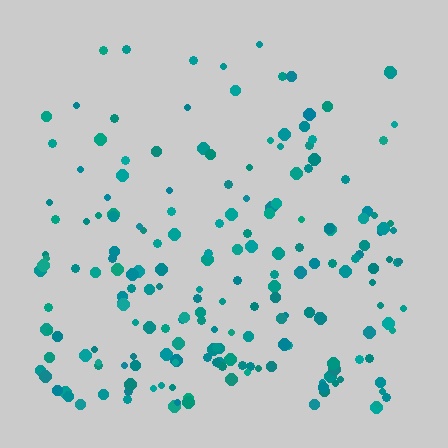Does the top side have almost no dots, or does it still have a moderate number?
Still a moderate number, just noticeably fewer than the bottom.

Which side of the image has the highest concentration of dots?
The bottom.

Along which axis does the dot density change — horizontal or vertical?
Vertical.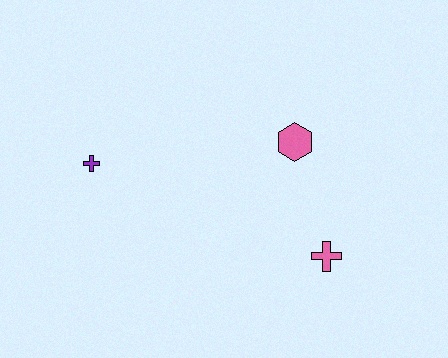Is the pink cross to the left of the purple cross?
No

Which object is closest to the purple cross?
The pink hexagon is closest to the purple cross.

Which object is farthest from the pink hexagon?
The purple cross is farthest from the pink hexagon.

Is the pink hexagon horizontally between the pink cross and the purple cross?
Yes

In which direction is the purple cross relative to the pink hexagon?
The purple cross is to the left of the pink hexagon.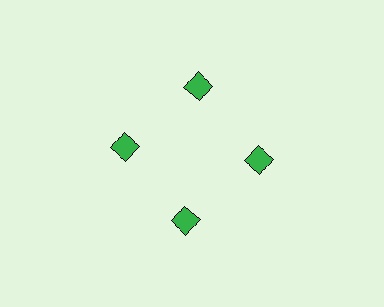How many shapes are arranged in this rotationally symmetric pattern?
There are 4 shapes, arranged in 4 groups of 1.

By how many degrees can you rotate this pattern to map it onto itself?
The pattern maps onto itself every 90 degrees of rotation.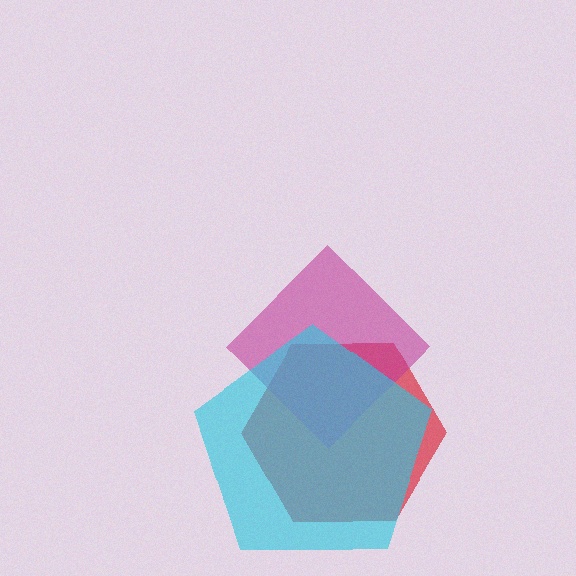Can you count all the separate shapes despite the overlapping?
Yes, there are 3 separate shapes.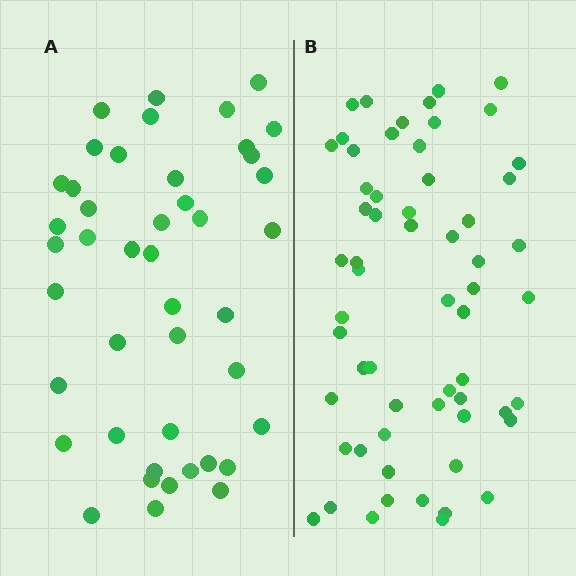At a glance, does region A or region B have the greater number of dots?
Region B (the right region) has more dots.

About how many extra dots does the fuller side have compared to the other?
Region B has approximately 15 more dots than region A.